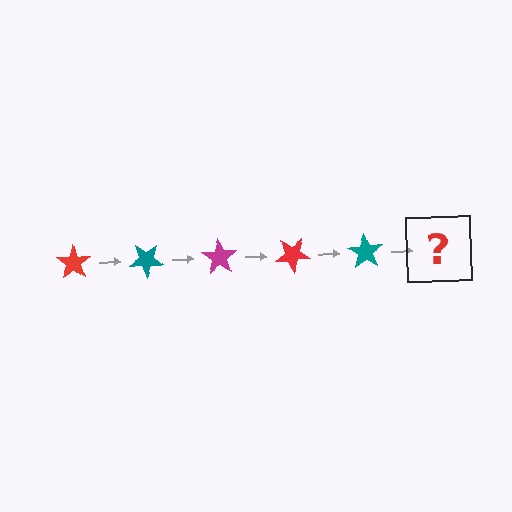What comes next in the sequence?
The next element should be a magenta star, rotated 175 degrees from the start.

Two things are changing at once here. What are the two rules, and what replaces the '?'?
The two rules are that it rotates 35 degrees each step and the color cycles through red, teal, and magenta. The '?' should be a magenta star, rotated 175 degrees from the start.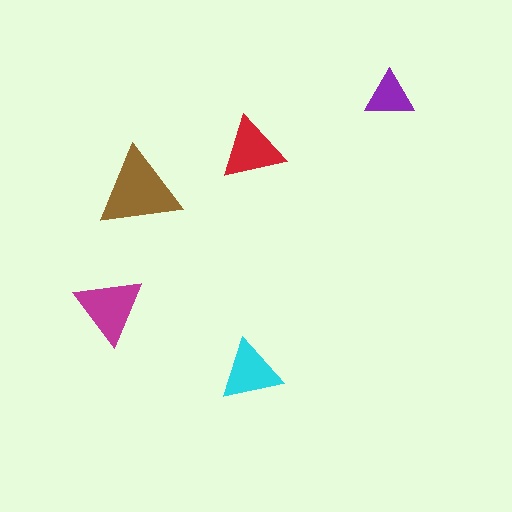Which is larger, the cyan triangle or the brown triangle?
The brown one.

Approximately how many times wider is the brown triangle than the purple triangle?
About 1.5 times wider.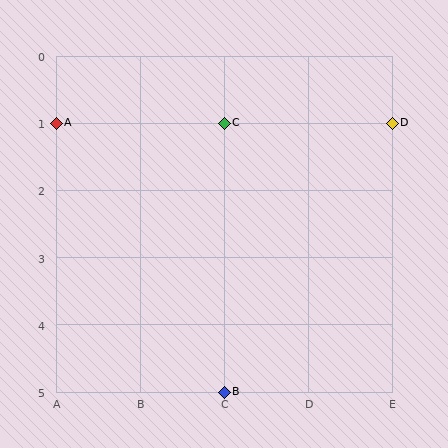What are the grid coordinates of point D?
Point D is at grid coordinates (E, 1).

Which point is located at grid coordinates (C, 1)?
Point C is at (C, 1).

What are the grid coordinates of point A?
Point A is at grid coordinates (A, 1).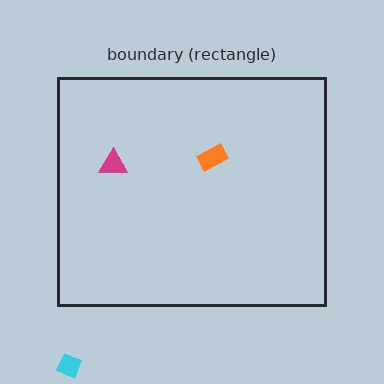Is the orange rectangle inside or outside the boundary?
Inside.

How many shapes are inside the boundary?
2 inside, 1 outside.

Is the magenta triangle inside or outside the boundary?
Inside.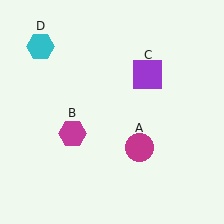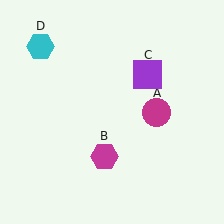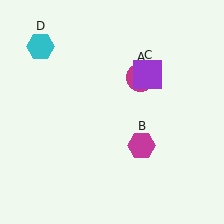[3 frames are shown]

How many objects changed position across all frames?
2 objects changed position: magenta circle (object A), magenta hexagon (object B).